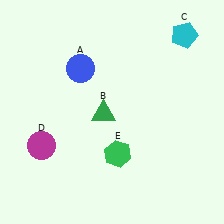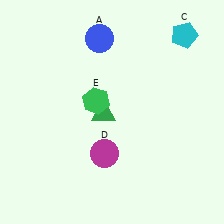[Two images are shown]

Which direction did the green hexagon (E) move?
The green hexagon (E) moved up.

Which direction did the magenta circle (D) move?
The magenta circle (D) moved right.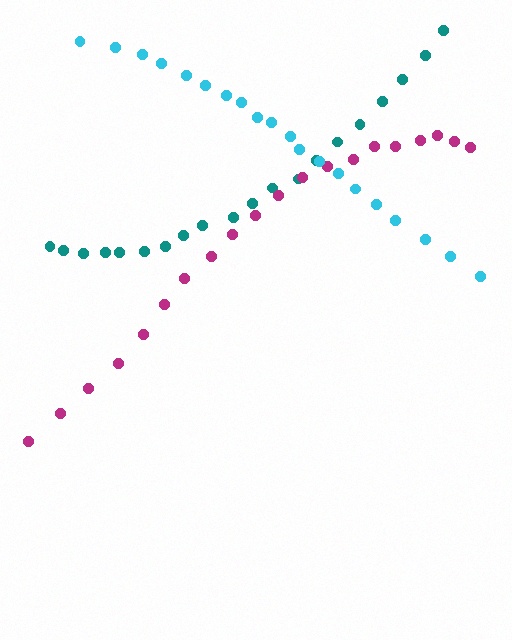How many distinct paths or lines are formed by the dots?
There are 3 distinct paths.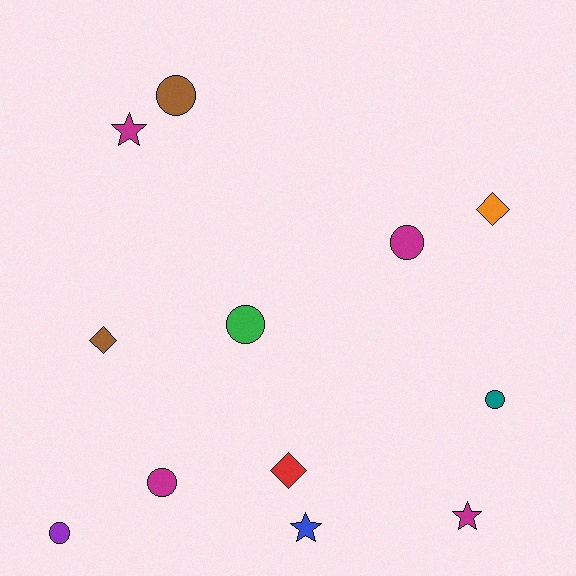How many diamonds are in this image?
There are 3 diamonds.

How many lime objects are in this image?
There are no lime objects.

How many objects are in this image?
There are 12 objects.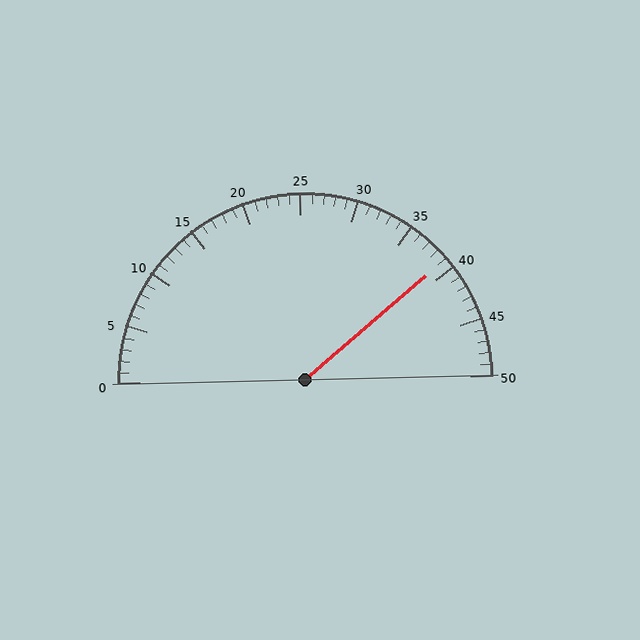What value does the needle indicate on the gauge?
The needle indicates approximately 39.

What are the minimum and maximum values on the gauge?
The gauge ranges from 0 to 50.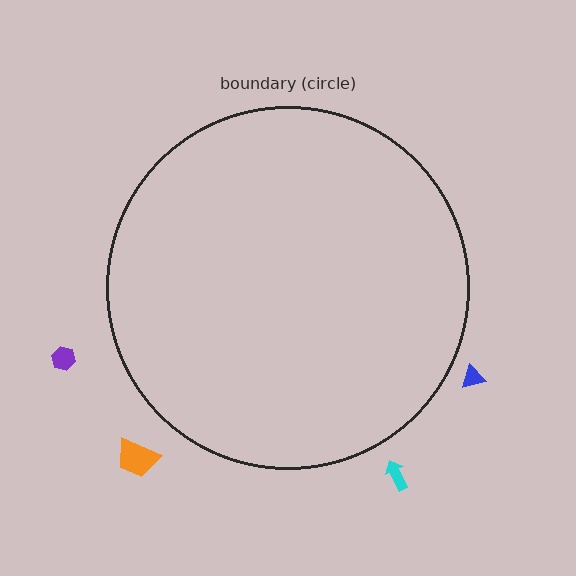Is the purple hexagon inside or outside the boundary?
Outside.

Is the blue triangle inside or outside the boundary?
Outside.